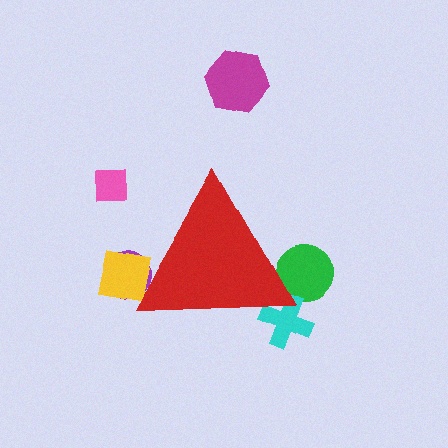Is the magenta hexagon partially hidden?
No, the magenta hexagon is fully visible.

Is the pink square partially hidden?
No, the pink square is fully visible.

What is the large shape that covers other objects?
A red triangle.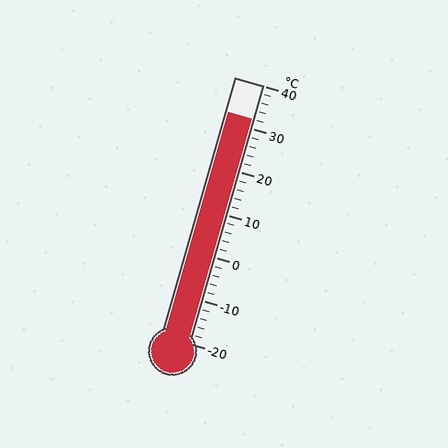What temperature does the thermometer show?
The thermometer shows approximately 32°C.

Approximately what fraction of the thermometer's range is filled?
The thermometer is filled to approximately 85% of its range.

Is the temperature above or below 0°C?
The temperature is above 0°C.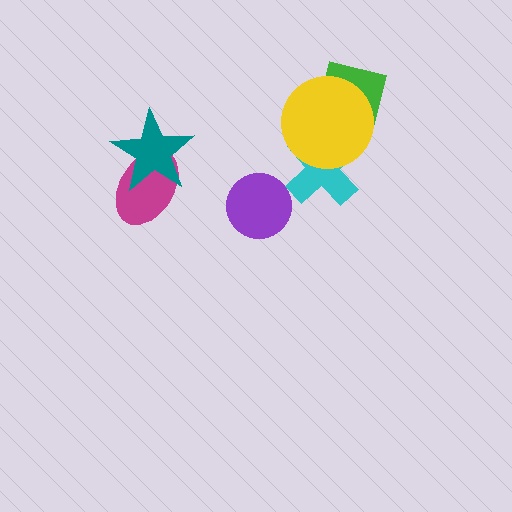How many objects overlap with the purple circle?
0 objects overlap with the purple circle.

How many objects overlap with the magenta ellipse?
1 object overlaps with the magenta ellipse.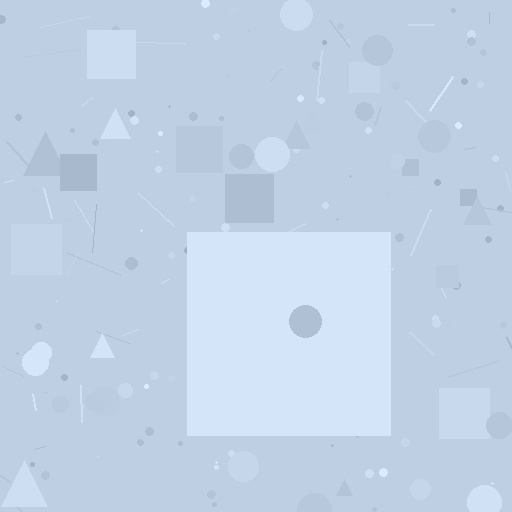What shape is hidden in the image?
A square is hidden in the image.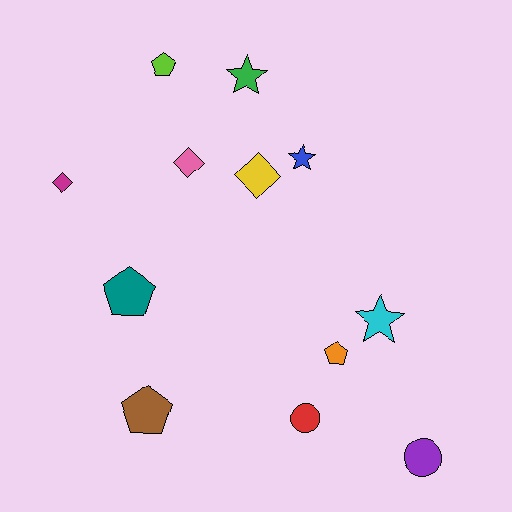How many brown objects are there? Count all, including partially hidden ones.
There is 1 brown object.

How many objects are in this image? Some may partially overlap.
There are 12 objects.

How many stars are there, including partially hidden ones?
There are 3 stars.